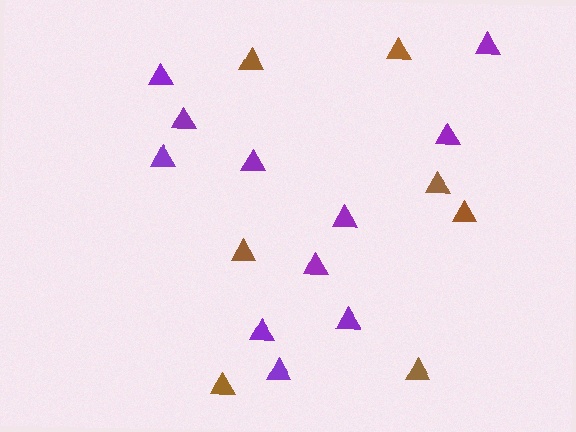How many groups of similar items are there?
There are 2 groups: one group of purple triangles (11) and one group of brown triangles (7).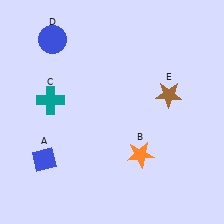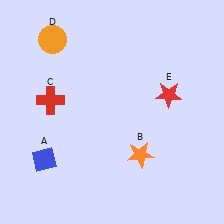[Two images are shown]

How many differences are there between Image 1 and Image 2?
There are 3 differences between the two images.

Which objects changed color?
C changed from teal to red. D changed from blue to orange. E changed from brown to red.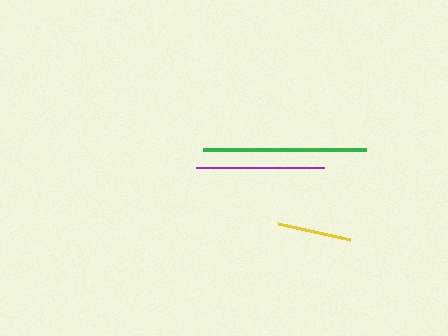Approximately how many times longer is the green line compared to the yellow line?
The green line is approximately 2.2 times the length of the yellow line.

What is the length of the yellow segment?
The yellow segment is approximately 74 pixels long.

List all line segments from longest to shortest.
From longest to shortest: green, purple, yellow.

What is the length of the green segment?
The green segment is approximately 162 pixels long.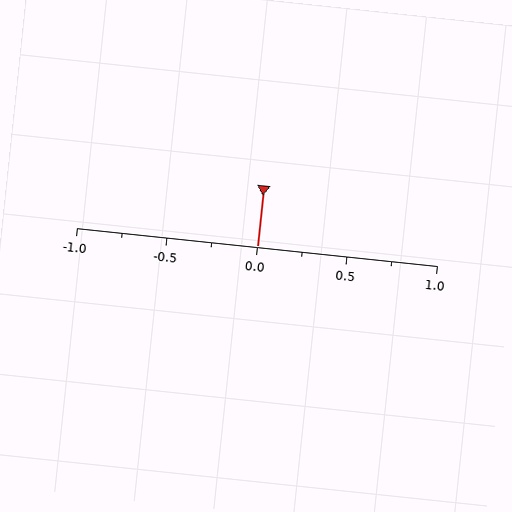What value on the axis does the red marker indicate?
The marker indicates approximately 0.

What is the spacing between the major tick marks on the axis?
The major ticks are spaced 0.5 apart.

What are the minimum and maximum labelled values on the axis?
The axis runs from -1.0 to 1.0.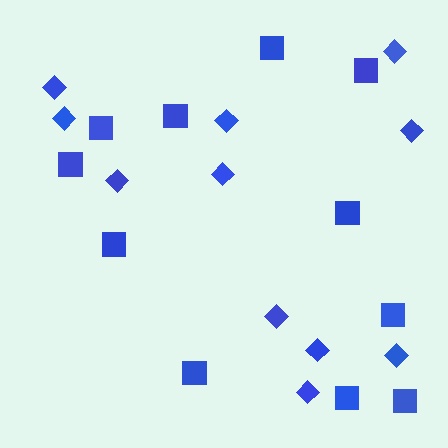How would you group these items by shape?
There are 2 groups: one group of diamonds (11) and one group of squares (11).